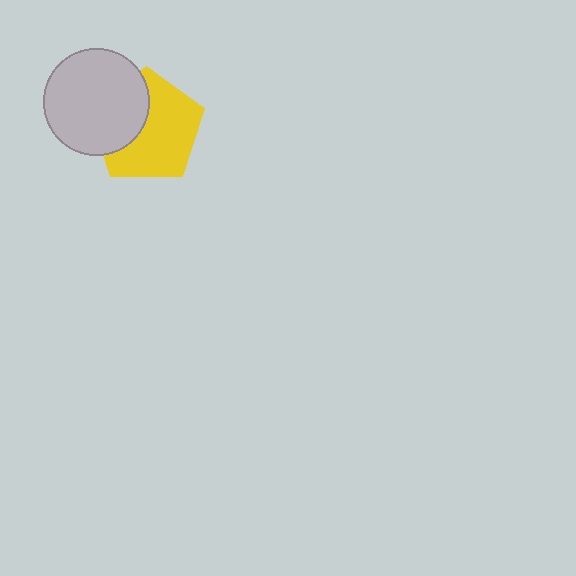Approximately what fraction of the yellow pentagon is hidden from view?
Roughly 36% of the yellow pentagon is hidden behind the light gray circle.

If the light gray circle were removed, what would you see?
You would see the complete yellow pentagon.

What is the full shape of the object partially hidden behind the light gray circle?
The partially hidden object is a yellow pentagon.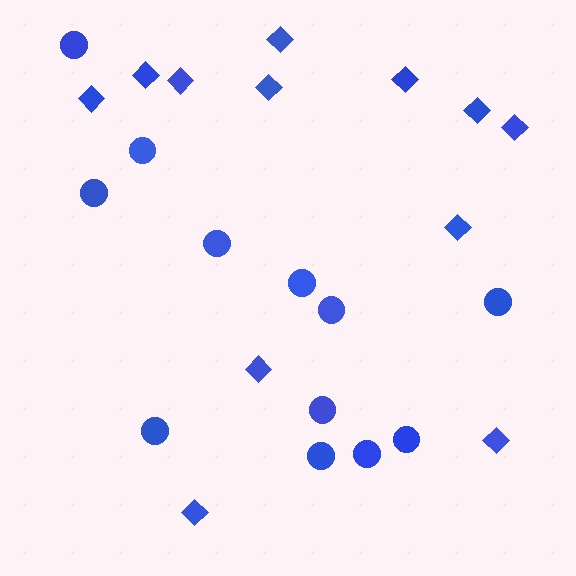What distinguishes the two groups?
There are 2 groups: one group of diamonds (12) and one group of circles (12).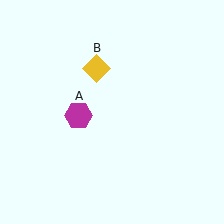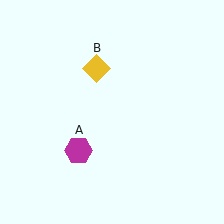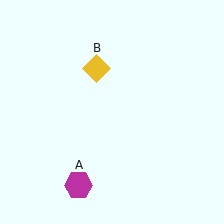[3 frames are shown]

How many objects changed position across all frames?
1 object changed position: magenta hexagon (object A).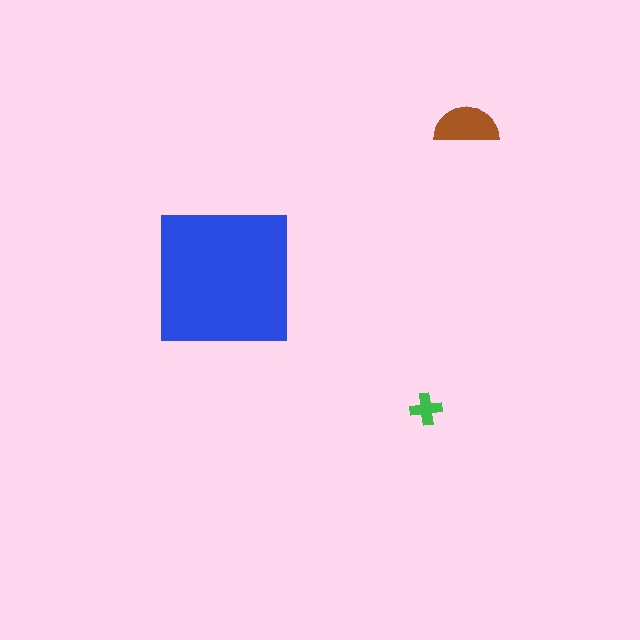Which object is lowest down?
The green cross is bottommost.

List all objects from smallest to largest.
The green cross, the brown semicircle, the blue square.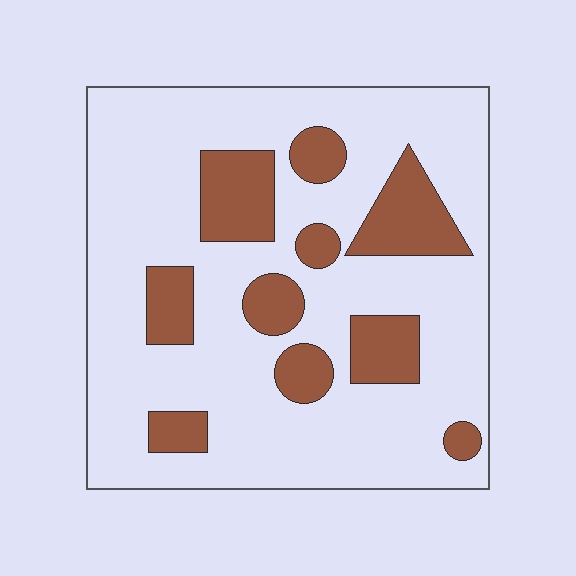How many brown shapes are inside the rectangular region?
10.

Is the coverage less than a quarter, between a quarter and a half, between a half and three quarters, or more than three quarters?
Less than a quarter.